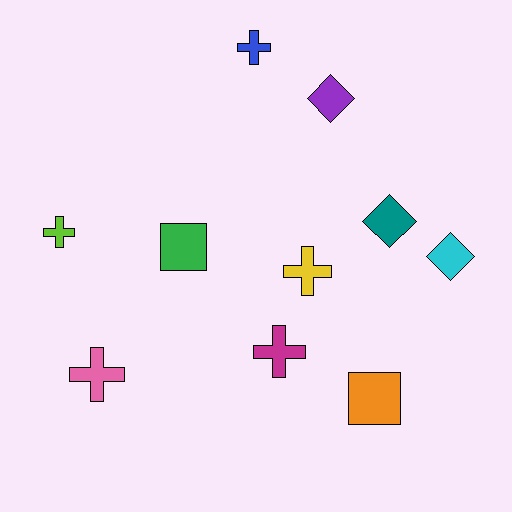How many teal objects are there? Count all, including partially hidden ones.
There is 1 teal object.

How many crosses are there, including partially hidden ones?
There are 5 crosses.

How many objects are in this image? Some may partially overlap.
There are 10 objects.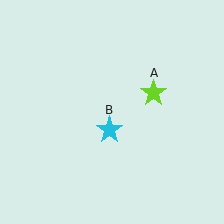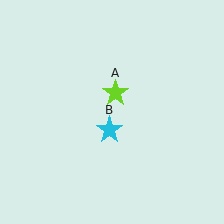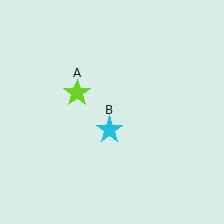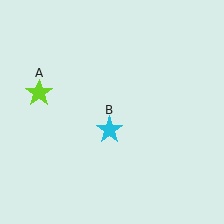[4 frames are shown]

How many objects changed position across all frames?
1 object changed position: lime star (object A).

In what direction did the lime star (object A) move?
The lime star (object A) moved left.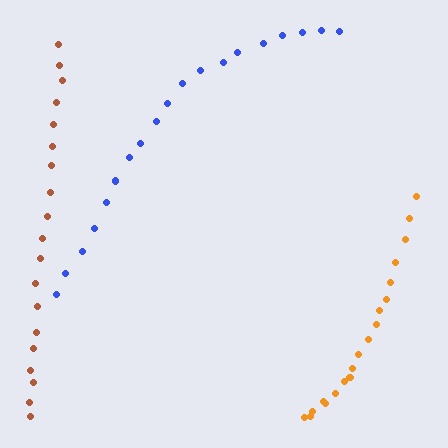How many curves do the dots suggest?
There are 3 distinct paths.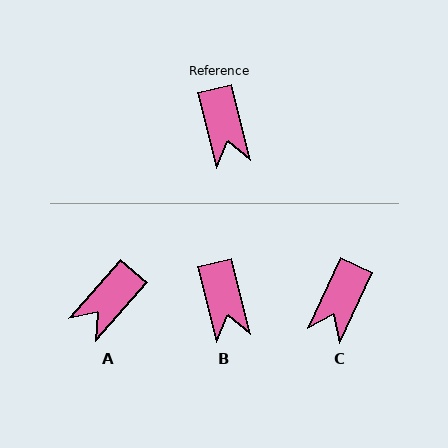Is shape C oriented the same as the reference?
No, it is off by about 38 degrees.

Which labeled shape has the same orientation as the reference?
B.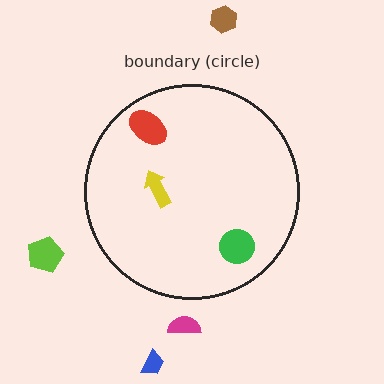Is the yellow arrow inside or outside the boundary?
Inside.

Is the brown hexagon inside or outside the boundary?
Outside.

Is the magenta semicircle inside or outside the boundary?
Outside.